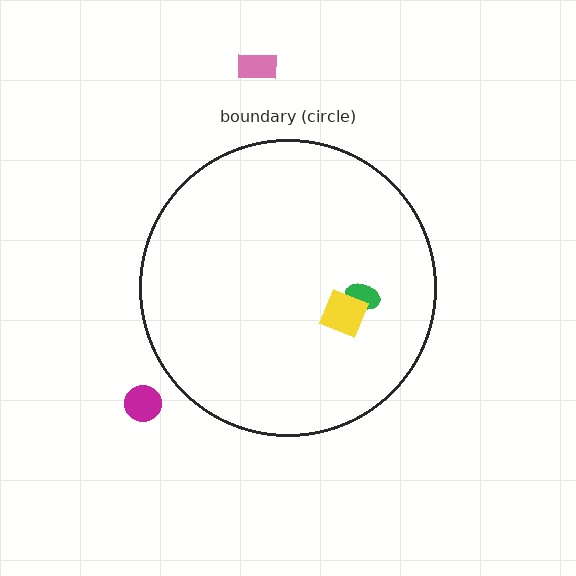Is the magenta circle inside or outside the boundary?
Outside.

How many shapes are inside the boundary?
2 inside, 2 outside.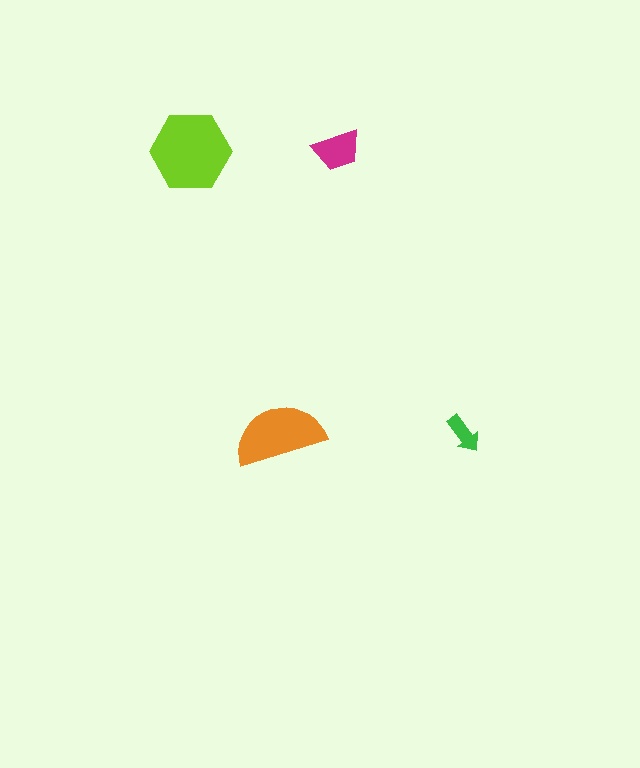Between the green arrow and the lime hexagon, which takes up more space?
The lime hexagon.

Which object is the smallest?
The green arrow.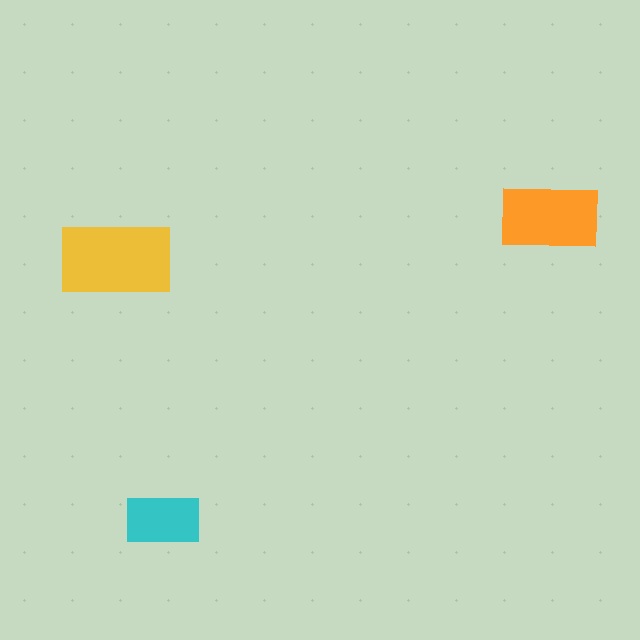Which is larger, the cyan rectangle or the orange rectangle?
The orange one.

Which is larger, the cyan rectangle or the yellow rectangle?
The yellow one.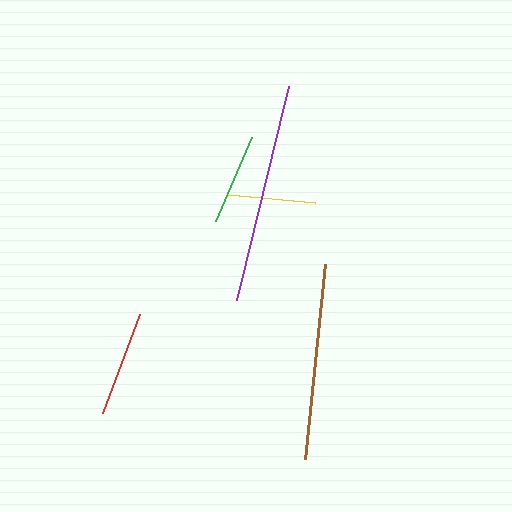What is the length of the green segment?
The green segment is approximately 90 pixels long.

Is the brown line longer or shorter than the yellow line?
The brown line is longer than the yellow line.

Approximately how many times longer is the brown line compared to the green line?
The brown line is approximately 2.2 times the length of the green line.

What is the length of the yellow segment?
The yellow segment is approximately 88 pixels long.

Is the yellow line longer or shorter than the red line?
The red line is longer than the yellow line.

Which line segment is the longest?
The purple line is the longest at approximately 220 pixels.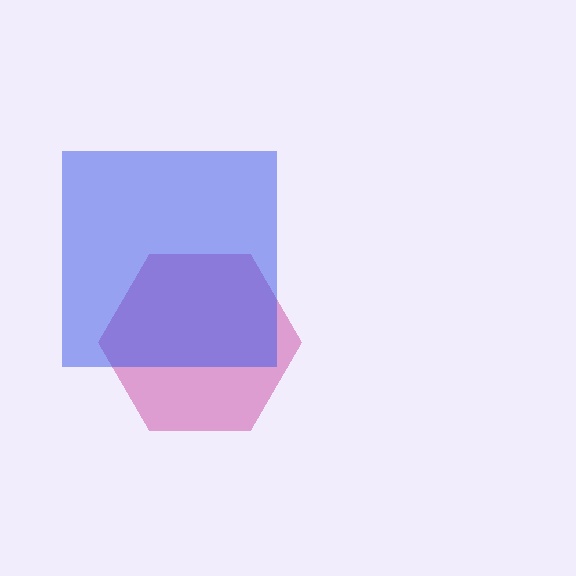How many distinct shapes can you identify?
There are 2 distinct shapes: a magenta hexagon, a blue square.